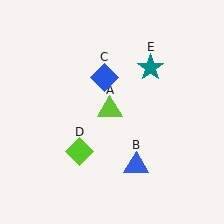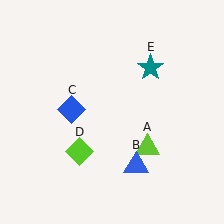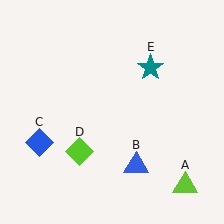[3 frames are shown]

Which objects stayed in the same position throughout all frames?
Blue triangle (object B) and lime diamond (object D) and teal star (object E) remained stationary.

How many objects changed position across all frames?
2 objects changed position: lime triangle (object A), blue diamond (object C).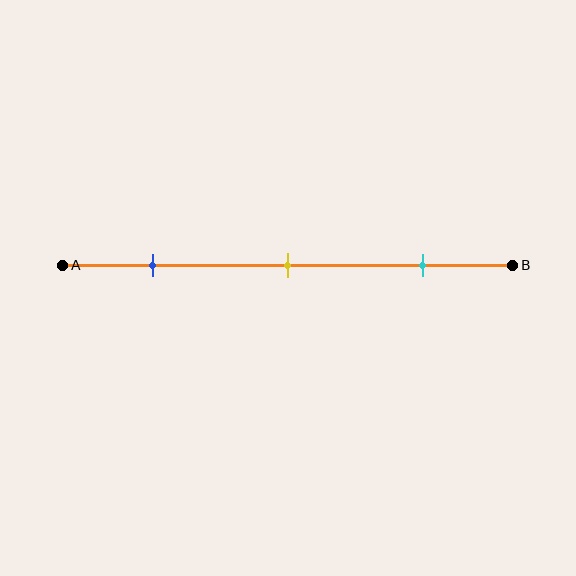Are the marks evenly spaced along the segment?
Yes, the marks are approximately evenly spaced.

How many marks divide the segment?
There are 3 marks dividing the segment.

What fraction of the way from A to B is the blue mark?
The blue mark is approximately 20% (0.2) of the way from A to B.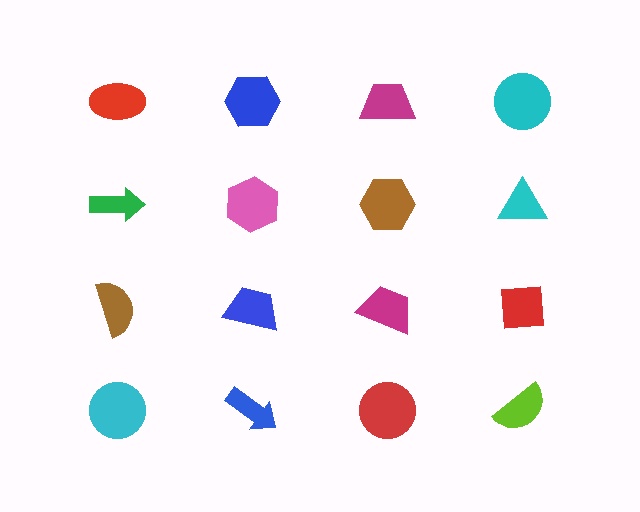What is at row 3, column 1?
A brown semicircle.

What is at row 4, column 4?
A lime semicircle.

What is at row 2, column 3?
A brown hexagon.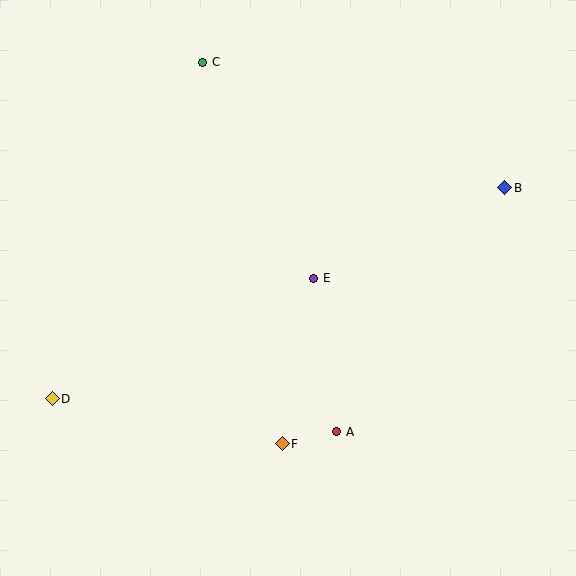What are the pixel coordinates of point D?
Point D is at (52, 399).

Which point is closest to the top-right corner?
Point B is closest to the top-right corner.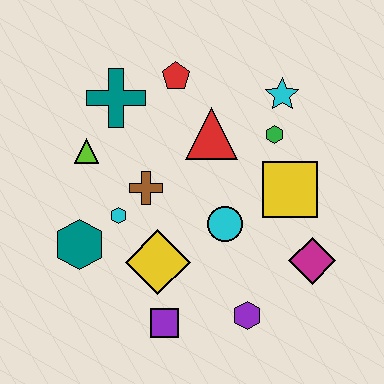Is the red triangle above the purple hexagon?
Yes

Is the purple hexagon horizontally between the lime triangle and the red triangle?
No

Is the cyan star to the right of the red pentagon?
Yes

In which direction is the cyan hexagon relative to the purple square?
The cyan hexagon is above the purple square.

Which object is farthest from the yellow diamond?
The cyan star is farthest from the yellow diamond.